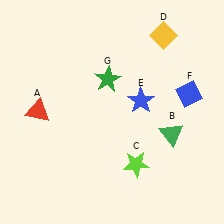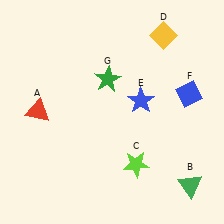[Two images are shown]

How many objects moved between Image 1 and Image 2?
1 object moved between the two images.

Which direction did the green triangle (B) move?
The green triangle (B) moved down.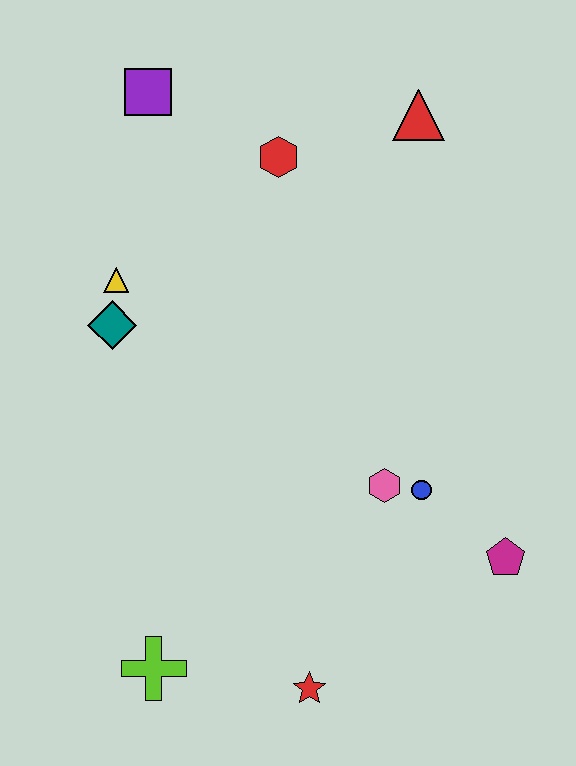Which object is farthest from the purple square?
The red star is farthest from the purple square.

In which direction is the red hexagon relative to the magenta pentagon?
The red hexagon is above the magenta pentagon.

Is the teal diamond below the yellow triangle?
Yes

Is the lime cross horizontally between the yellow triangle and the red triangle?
Yes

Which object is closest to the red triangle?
The red hexagon is closest to the red triangle.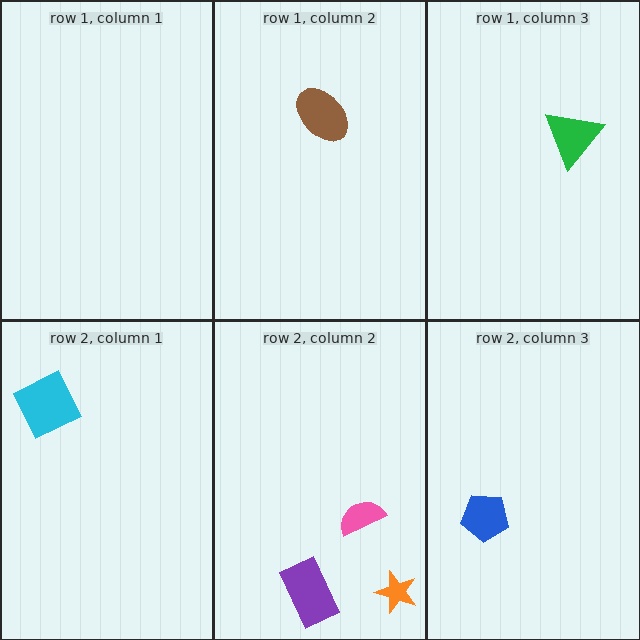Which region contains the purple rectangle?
The row 2, column 2 region.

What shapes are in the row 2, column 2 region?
The orange star, the pink semicircle, the purple rectangle.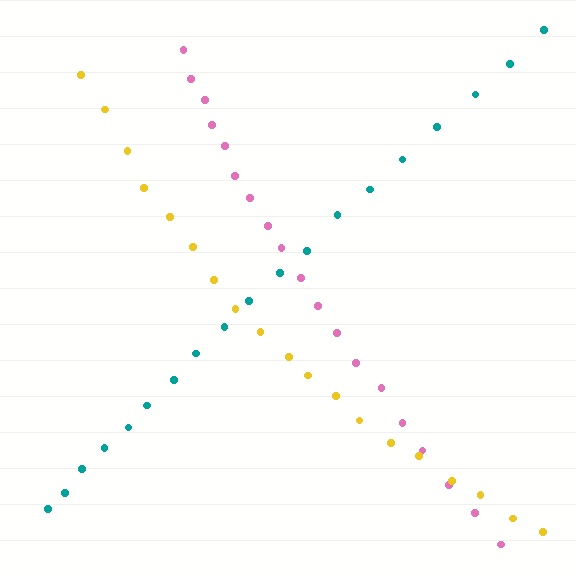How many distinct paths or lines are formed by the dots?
There are 3 distinct paths.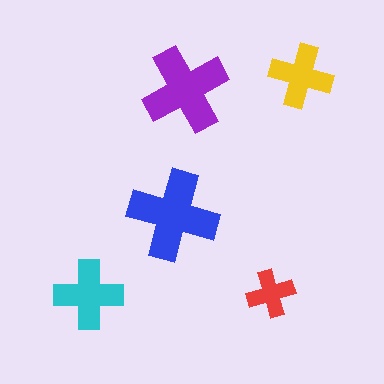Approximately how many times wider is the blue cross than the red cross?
About 2 times wider.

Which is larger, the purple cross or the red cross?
The purple one.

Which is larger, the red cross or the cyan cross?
The cyan one.